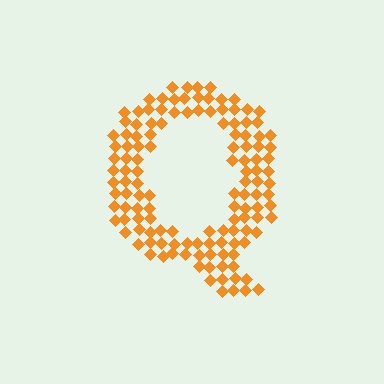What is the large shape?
The large shape is the letter Q.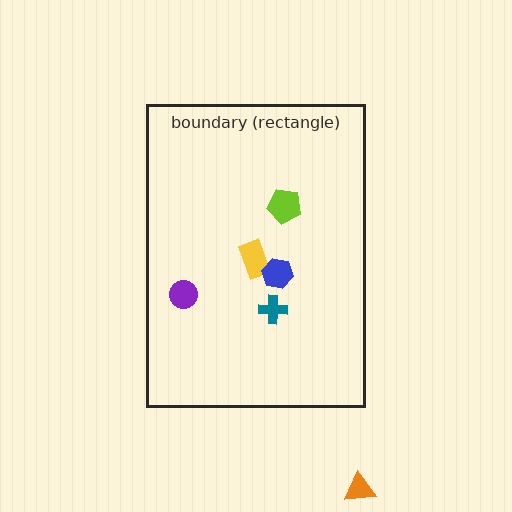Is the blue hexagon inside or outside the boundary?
Inside.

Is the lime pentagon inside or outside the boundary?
Inside.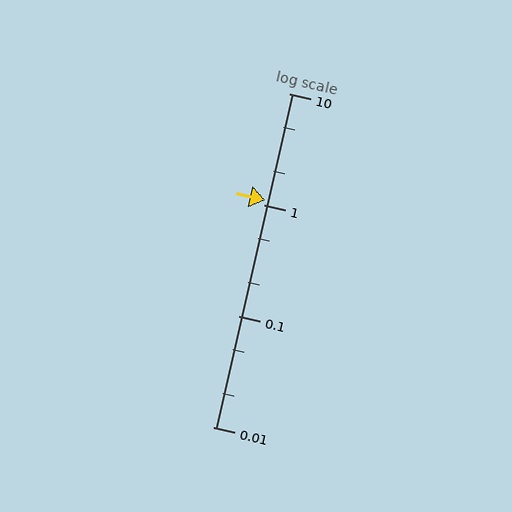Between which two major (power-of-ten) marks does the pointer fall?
The pointer is between 1 and 10.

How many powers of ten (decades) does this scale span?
The scale spans 3 decades, from 0.01 to 10.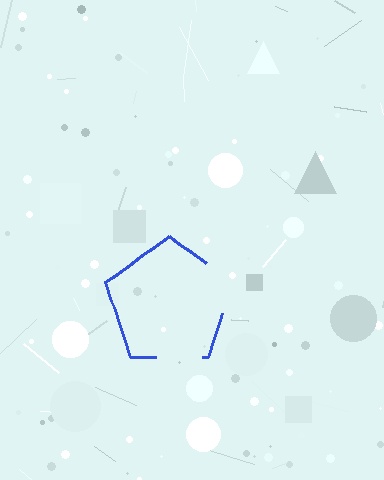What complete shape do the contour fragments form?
The contour fragments form a pentagon.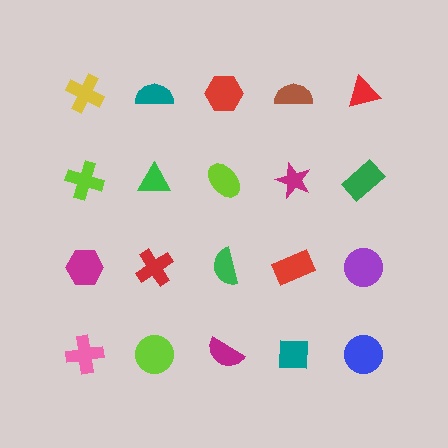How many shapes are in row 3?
5 shapes.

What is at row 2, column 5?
A green rectangle.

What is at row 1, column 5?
A red triangle.